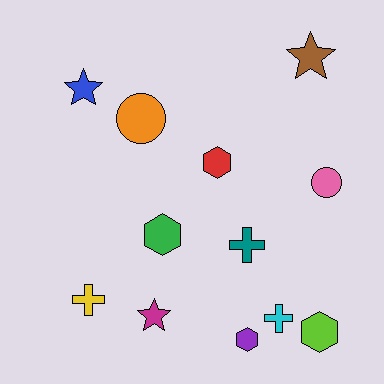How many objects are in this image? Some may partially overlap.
There are 12 objects.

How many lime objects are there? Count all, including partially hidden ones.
There is 1 lime object.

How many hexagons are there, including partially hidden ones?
There are 4 hexagons.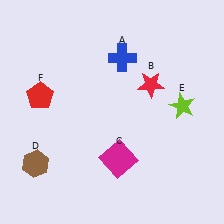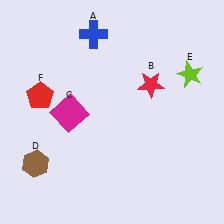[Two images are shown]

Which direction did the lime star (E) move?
The lime star (E) moved up.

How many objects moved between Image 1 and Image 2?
3 objects moved between the two images.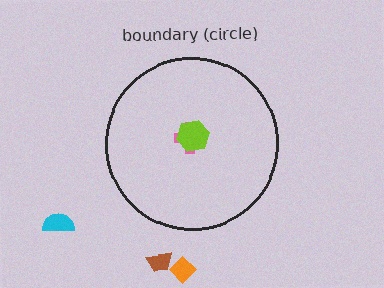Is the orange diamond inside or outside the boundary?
Outside.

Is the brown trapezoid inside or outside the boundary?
Outside.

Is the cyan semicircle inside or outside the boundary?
Outside.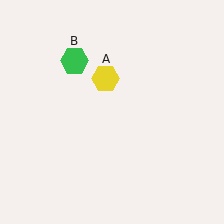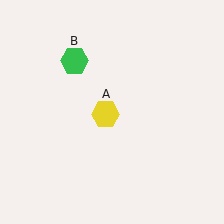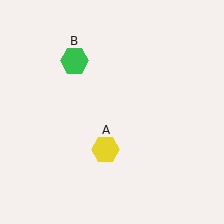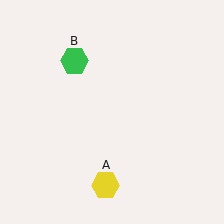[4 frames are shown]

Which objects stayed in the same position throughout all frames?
Green hexagon (object B) remained stationary.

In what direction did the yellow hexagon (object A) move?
The yellow hexagon (object A) moved down.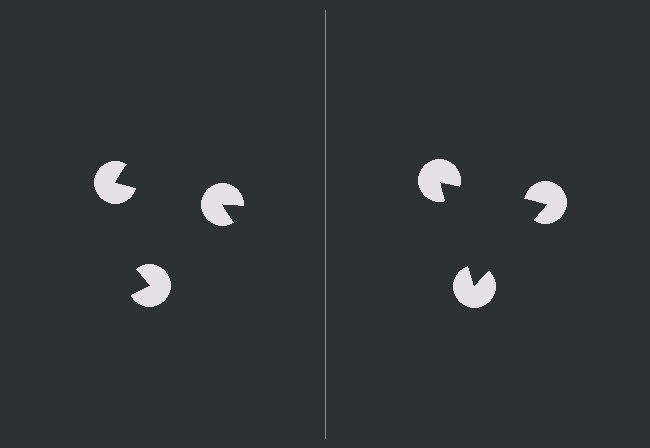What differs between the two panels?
The pac-man discs are positioned identically on both sides; only the wedge orientations differ. On the right they align to a triangle; on the left they are misaligned.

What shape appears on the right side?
An illusory triangle.